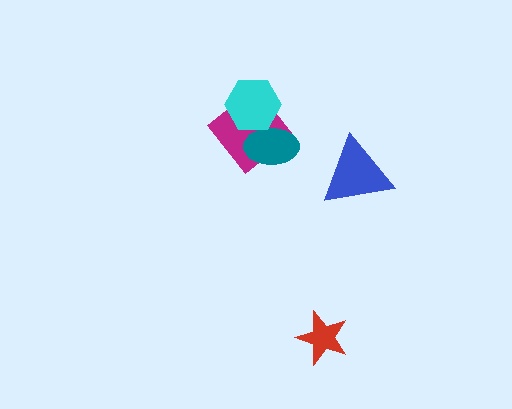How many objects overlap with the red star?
0 objects overlap with the red star.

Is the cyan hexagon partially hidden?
No, no other shape covers it.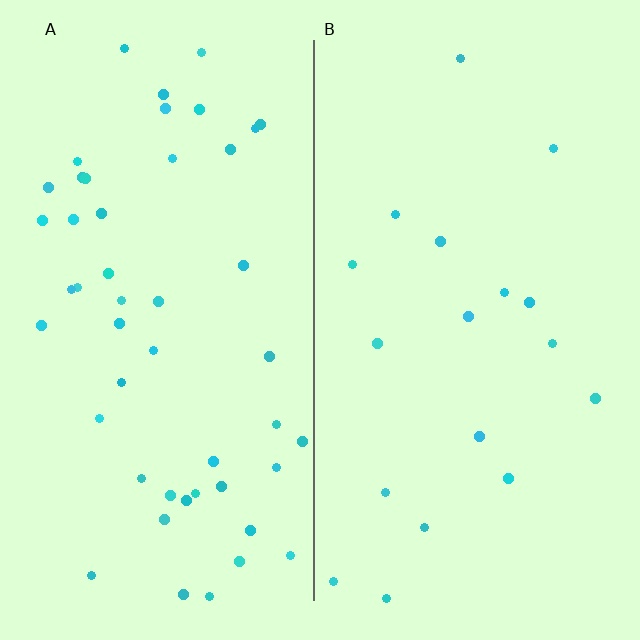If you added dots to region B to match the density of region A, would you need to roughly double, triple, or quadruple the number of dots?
Approximately triple.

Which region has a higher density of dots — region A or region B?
A (the left).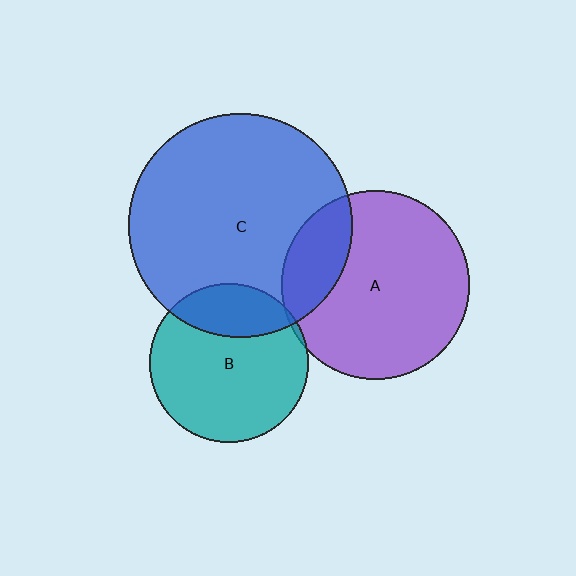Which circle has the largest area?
Circle C (blue).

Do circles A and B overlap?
Yes.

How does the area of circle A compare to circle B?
Approximately 1.4 times.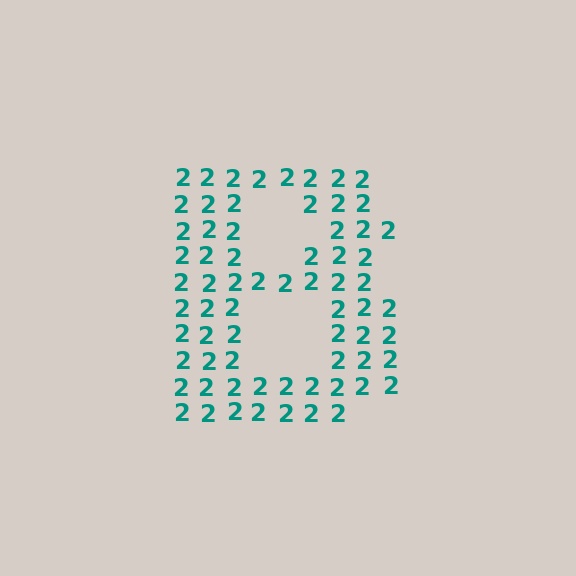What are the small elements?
The small elements are digit 2's.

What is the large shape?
The large shape is the letter B.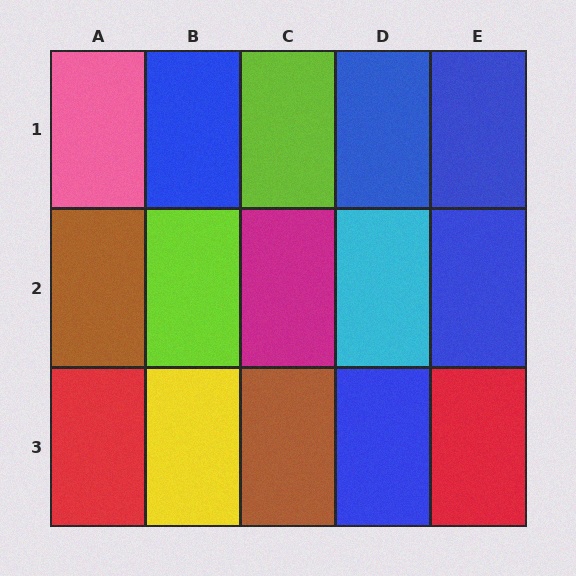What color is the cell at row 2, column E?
Blue.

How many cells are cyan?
1 cell is cyan.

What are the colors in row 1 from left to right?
Pink, blue, lime, blue, blue.